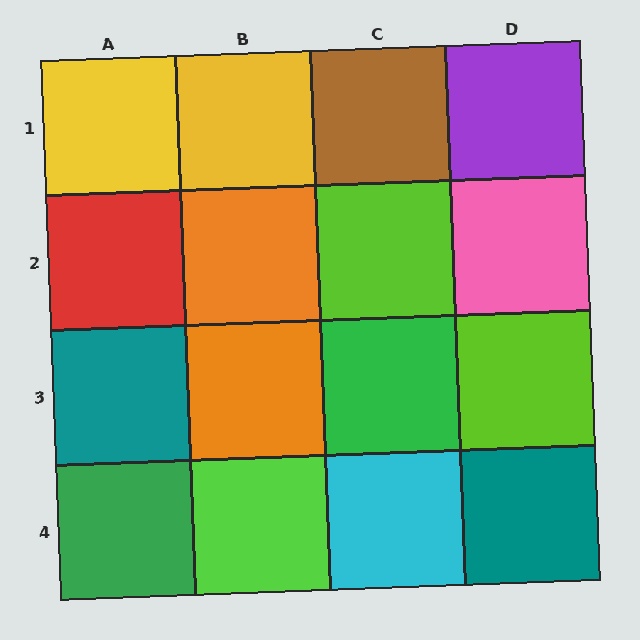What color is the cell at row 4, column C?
Cyan.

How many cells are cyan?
1 cell is cyan.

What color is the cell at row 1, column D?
Purple.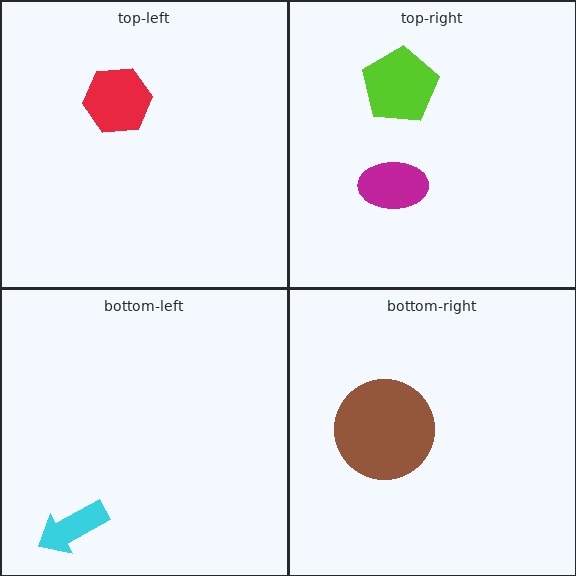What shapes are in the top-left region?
The red hexagon.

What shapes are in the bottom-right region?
The brown circle.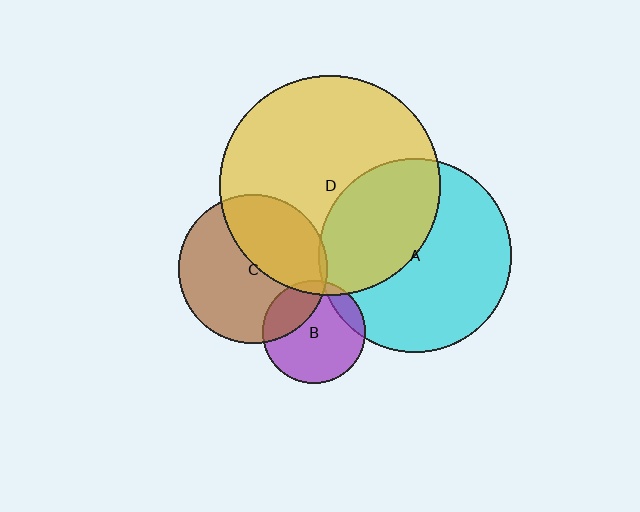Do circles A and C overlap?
Yes.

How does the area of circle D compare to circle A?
Approximately 1.3 times.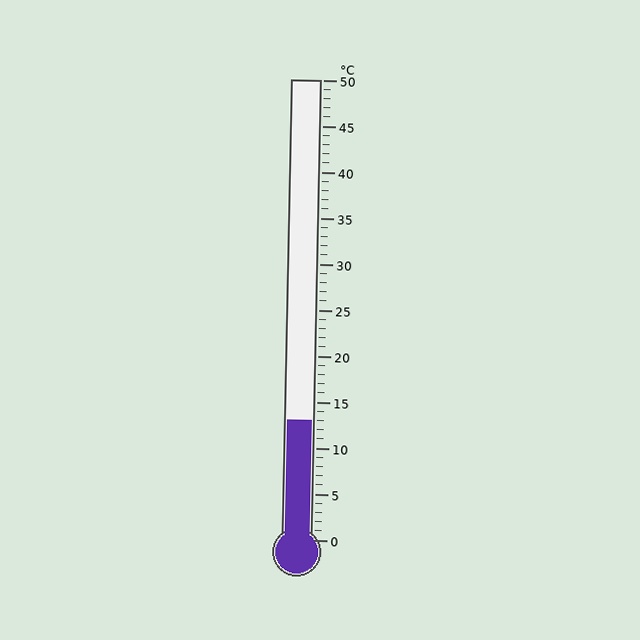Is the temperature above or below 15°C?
The temperature is below 15°C.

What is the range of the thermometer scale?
The thermometer scale ranges from 0°C to 50°C.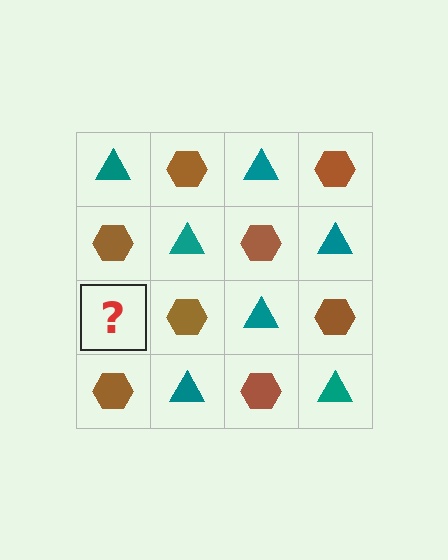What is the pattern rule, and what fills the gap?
The rule is that it alternates teal triangle and brown hexagon in a checkerboard pattern. The gap should be filled with a teal triangle.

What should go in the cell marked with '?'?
The missing cell should contain a teal triangle.